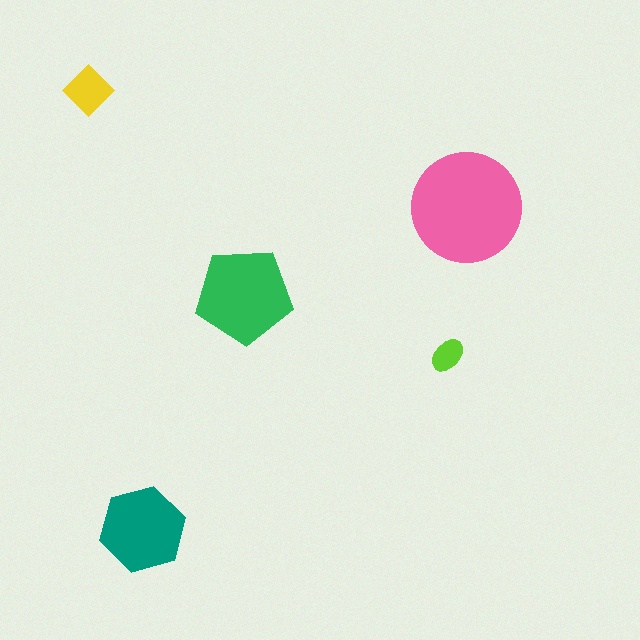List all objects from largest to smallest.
The pink circle, the green pentagon, the teal hexagon, the yellow diamond, the lime ellipse.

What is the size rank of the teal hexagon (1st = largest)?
3rd.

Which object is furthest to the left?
The yellow diamond is leftmost.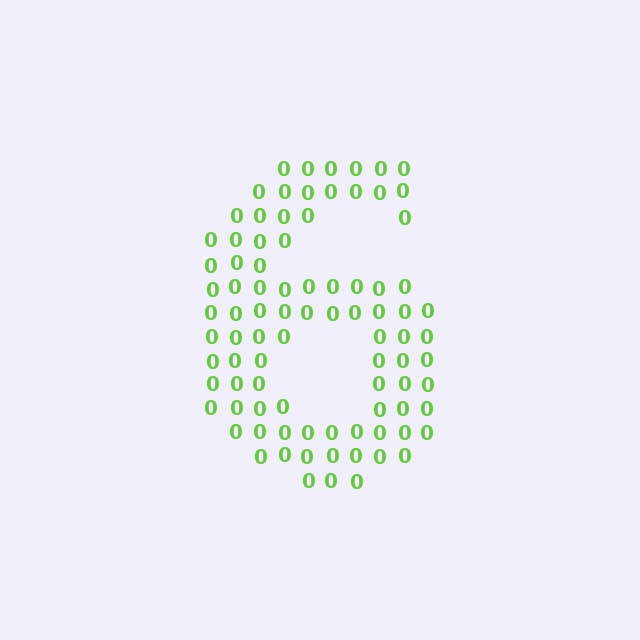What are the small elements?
The small elements are digit 0's.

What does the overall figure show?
The overall figure shows the digit 6.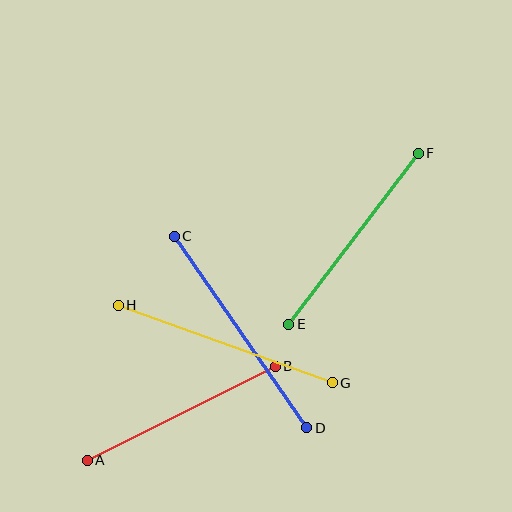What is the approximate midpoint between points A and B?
The midpoint is at approximately (181, 413) pixels.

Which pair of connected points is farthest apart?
Points C and D are farthest apart.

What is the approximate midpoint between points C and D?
The midpoint is at approximately (240, 332) pixels.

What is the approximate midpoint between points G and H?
The midpoint is at approximately (225, 344) pixels.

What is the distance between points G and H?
The distance is approximately 228 pixels.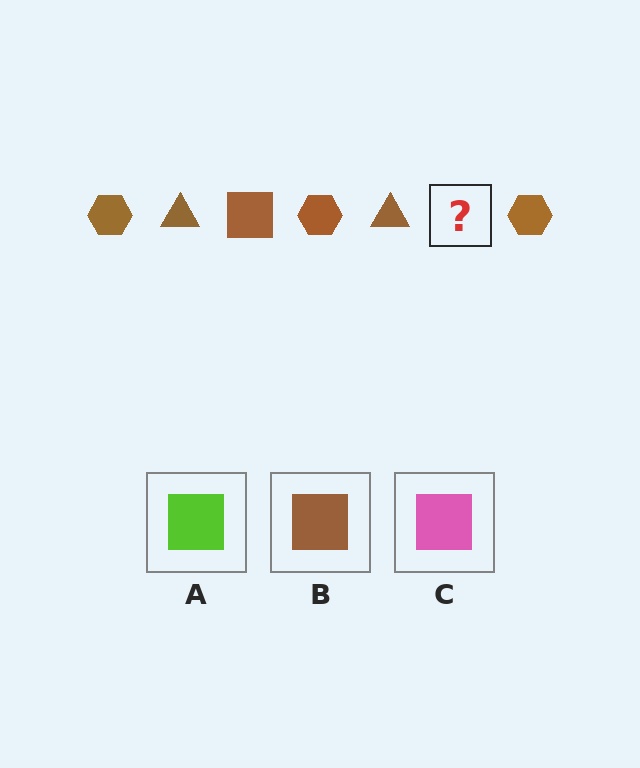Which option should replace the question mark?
Option B.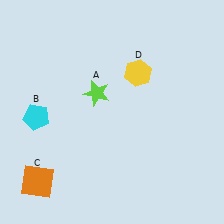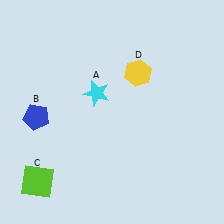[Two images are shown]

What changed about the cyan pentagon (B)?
In Image 1, B is cyan. In Image 2, it changed to blue.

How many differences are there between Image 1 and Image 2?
There are 3 differences between the two images.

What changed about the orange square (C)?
In Image 1, C is orange. In Image 2, it changed to lime.